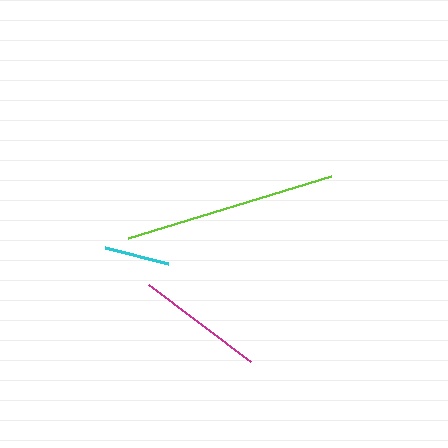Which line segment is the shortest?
The cyan line is the shortest at approximately 64 pixels.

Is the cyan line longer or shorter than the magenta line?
The magenta line is longer than the cyan line.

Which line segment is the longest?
The lime line is the longest at approximately 213 pixels.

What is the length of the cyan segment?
The cyan segment is approximately 64 pixels long.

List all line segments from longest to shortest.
From longest to shortest: lime, magenta, cyan.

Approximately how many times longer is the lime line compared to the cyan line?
The lime line is approximately 3.3 times the length of the cyan line.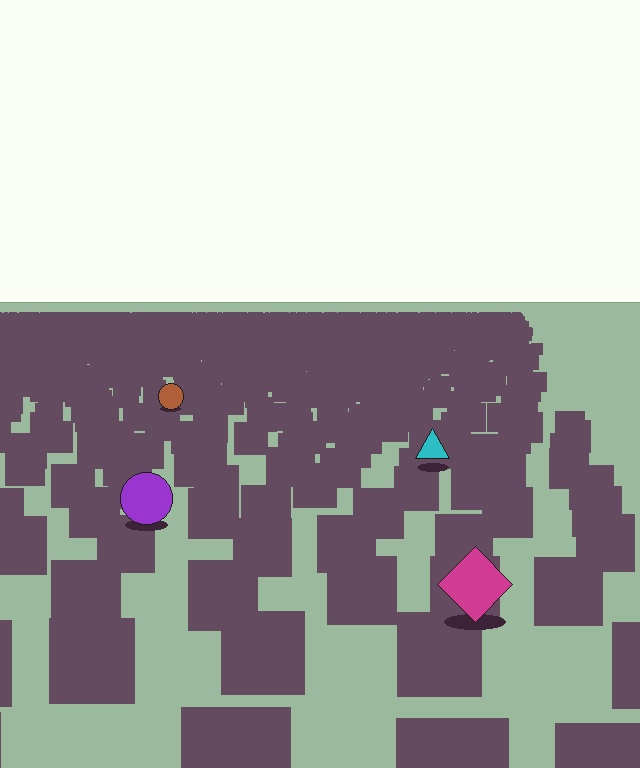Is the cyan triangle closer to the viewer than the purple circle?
No. The purple circle is closer — you can tell from the texture gradient: the ground texture is coarser near it.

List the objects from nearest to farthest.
From nearest to farthest: the magenta diamond, the purple circle, the cyan triangle, the brown circle.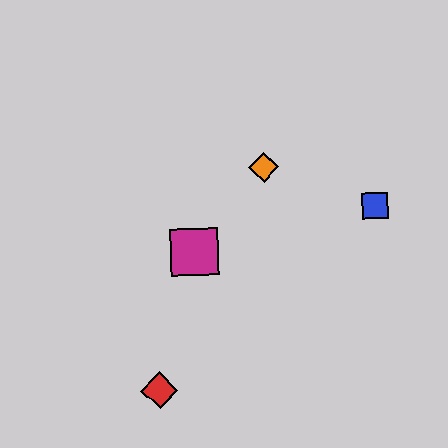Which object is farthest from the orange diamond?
The red diamond is farthest from the orange diamond.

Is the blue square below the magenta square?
No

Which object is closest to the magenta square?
The orange diamond is closest to the magenta square.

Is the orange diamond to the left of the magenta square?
No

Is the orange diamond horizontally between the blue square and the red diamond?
Yes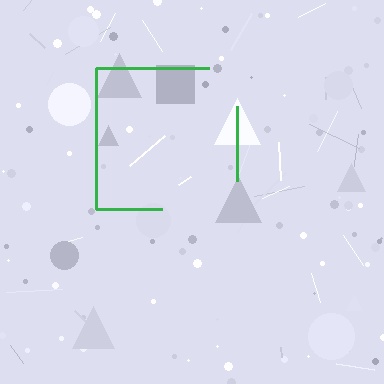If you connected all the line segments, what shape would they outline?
They would outline a square.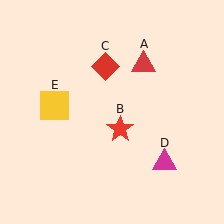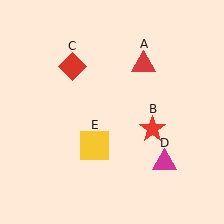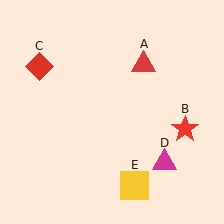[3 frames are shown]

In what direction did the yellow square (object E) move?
The yellow square (object E) moved down and to the right.